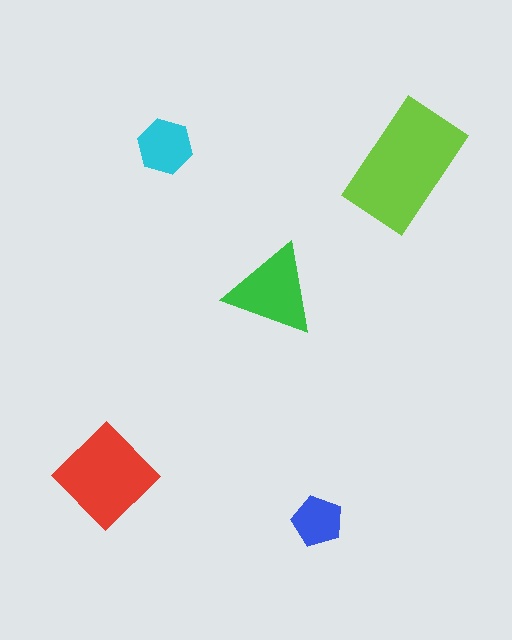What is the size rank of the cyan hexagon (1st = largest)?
4th.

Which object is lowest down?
The blue pentagon is bottommost.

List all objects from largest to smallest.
The lime rectangle, the red diamond, the green triangle, the cyan hexagon, the blue pentagon.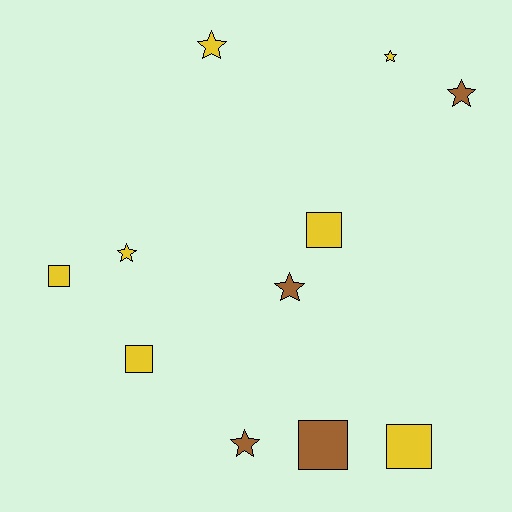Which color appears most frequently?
Yellow, with 7 objects.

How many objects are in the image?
There are 11 objects.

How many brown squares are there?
There is 1 brown square.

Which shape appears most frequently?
Star, with 6 objects.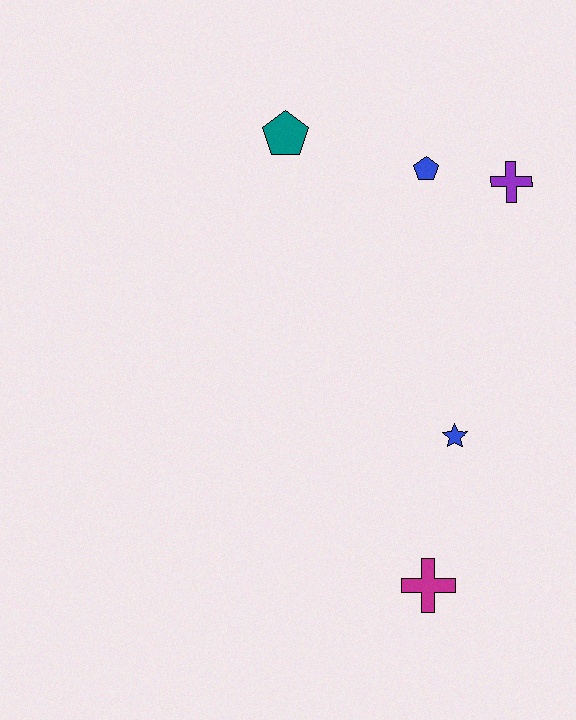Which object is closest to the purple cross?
The blue pentagon is closest to the purple cross.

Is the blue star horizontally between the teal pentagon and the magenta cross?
No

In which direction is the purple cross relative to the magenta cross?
The purple cross is above the magenta cross.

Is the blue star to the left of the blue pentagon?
No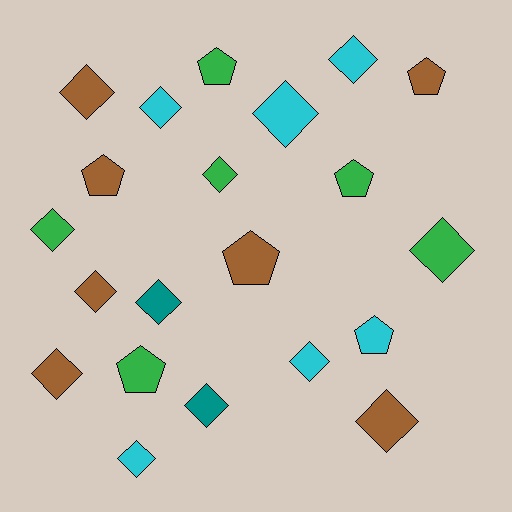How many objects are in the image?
There are 21 objects.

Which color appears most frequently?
Brown, with 7 objects.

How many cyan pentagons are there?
There is 1 cyan pentagon.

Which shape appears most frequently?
Diamond, with 14 objects.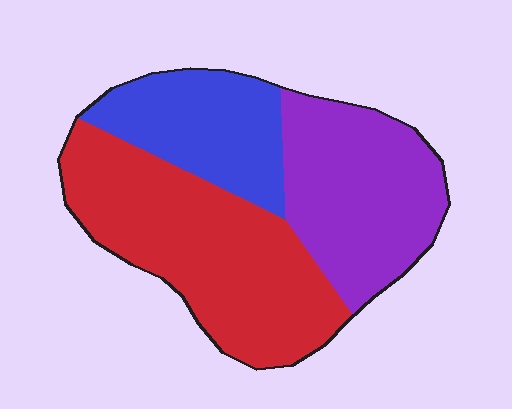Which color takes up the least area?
Blue, at roughly 25%.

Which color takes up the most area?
Red, at roughly 45%.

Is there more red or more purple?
Red.